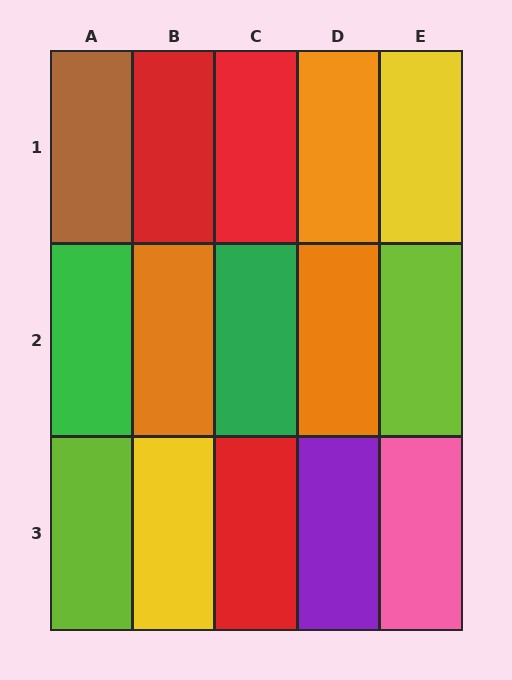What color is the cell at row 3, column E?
Pink.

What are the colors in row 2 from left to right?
Green, orange, green, orange, lime.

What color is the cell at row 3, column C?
Red.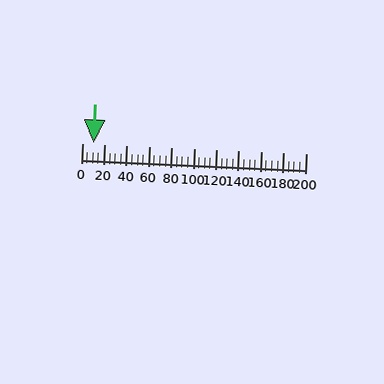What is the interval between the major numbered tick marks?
The major tick marks are spaced 20 units apart.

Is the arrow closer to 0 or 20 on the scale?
The arrow is closer to 20.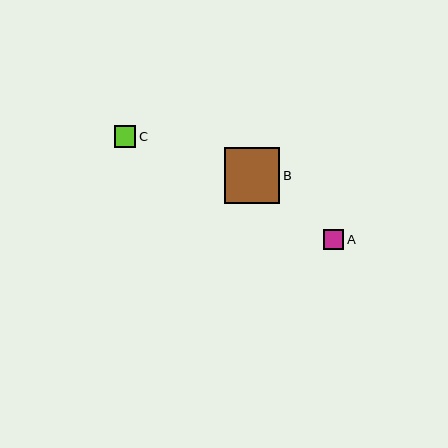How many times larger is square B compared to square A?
Square B is approximately 2.7 times the size of square A.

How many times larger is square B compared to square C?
Square B is approximately 2.6 times the size of square C.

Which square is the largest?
Square B is the largest with a size of approximately 55 pixels.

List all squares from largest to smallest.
From largest to smallest: B, C, A.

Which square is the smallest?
Square A is the smallest with a size of approximately 20 pixels.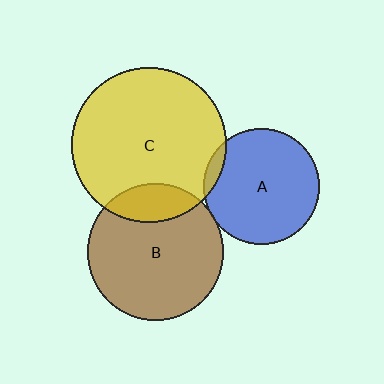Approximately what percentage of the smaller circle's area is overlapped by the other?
Approximately 5%.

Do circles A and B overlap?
Yes.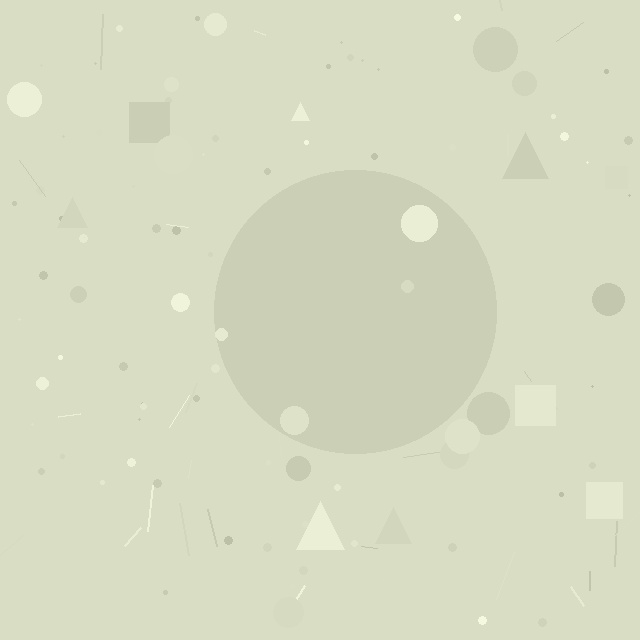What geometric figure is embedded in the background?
A circle is embedded in the background.